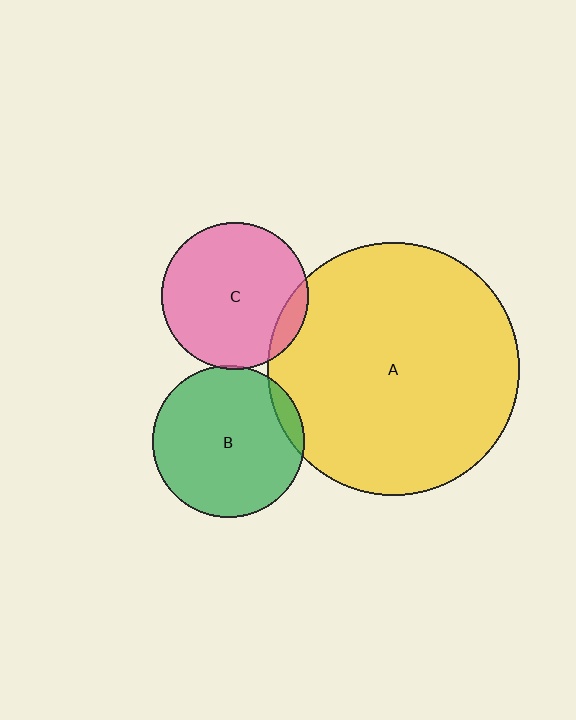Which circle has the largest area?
Circle A (yellow).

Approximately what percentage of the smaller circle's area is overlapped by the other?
Approximately 5%.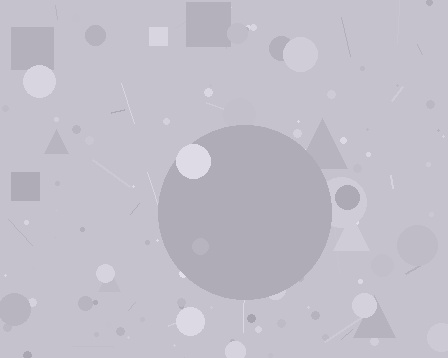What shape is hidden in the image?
A circle is hidden in the image.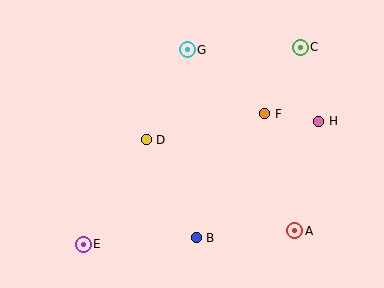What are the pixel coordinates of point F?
Point F is at (265, 114).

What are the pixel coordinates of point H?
Point H is at (319, 121).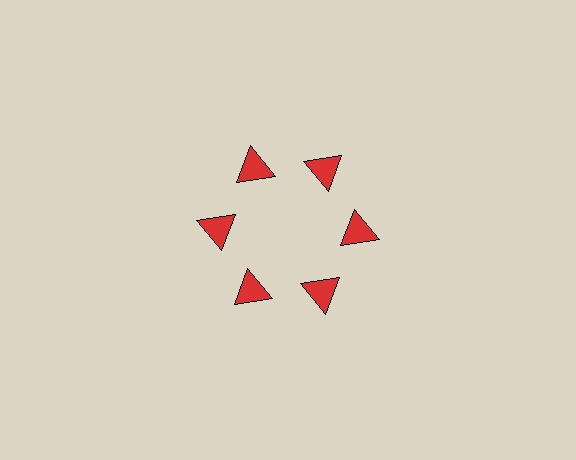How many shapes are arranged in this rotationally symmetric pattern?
There are 6 shapes, arranged in 6 groups of 1.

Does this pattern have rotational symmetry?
Yes, this pattern has 6-fold rotational symmetry. It looks the same after rotating 60 degrees around the center.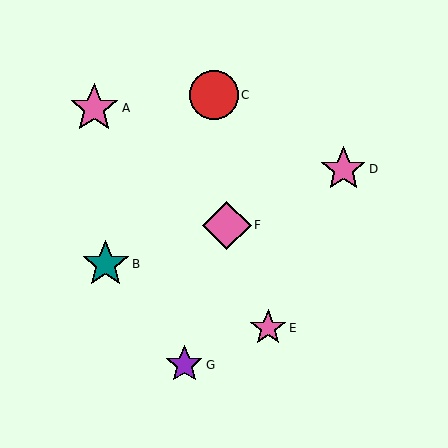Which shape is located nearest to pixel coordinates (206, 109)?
The red circle (labeled C) at (214, 95) is nearest to that location.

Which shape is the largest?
The pink star (labeled A) is the largest.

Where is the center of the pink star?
The center of the pink star is at (268, 328).